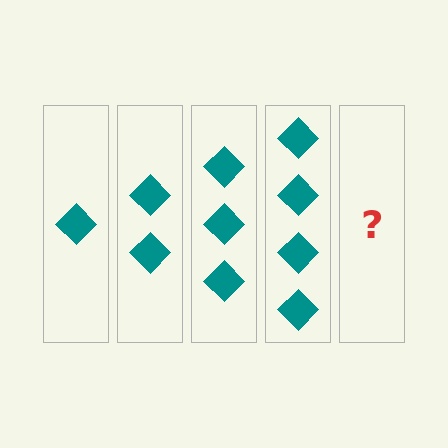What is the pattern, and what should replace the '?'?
The pattern is that each step adds one more diamond. The '?' should be 5 diamonds.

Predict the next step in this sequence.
The next step is 5 diamonds.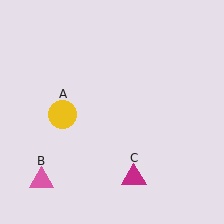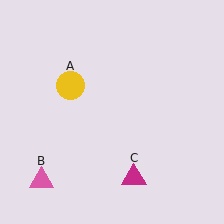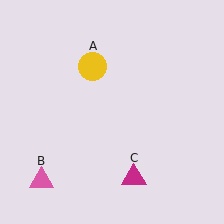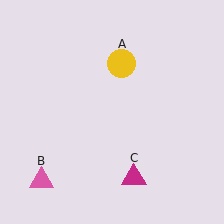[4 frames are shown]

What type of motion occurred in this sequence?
The yellow circle (object A) rotated clockwise around the center of the scene.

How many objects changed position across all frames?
1 object changed position: yellow circle (object A).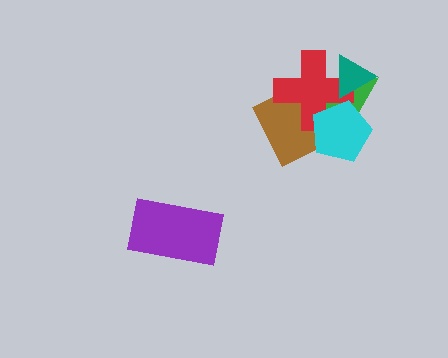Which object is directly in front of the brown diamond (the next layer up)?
The green triangle is directly in front of the brown diamond.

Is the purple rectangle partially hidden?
No, no other shape covers it.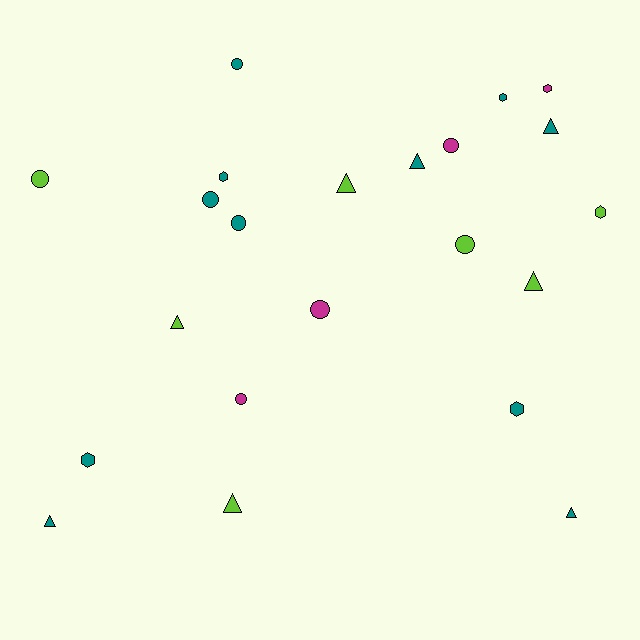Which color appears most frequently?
Teal, with 11 objects.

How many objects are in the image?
There are 22 objects.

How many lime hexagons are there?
There is 1 lime hexagon.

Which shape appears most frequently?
Circle, with 8 objects.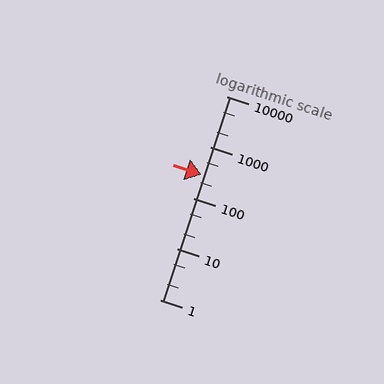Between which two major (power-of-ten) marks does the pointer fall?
The pointer is between 100 and 1000.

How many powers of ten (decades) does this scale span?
The scale spans 4 decades, from 1 to 10000.